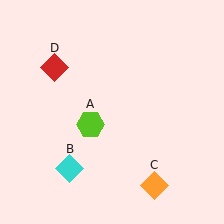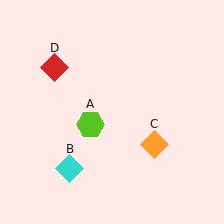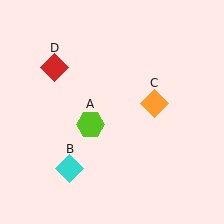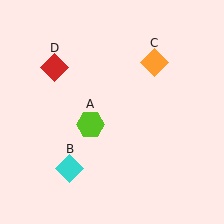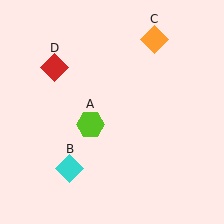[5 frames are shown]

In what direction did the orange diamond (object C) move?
The orange diamond (object C) moved up.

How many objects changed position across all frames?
1 object changed position: orange diamond (object C).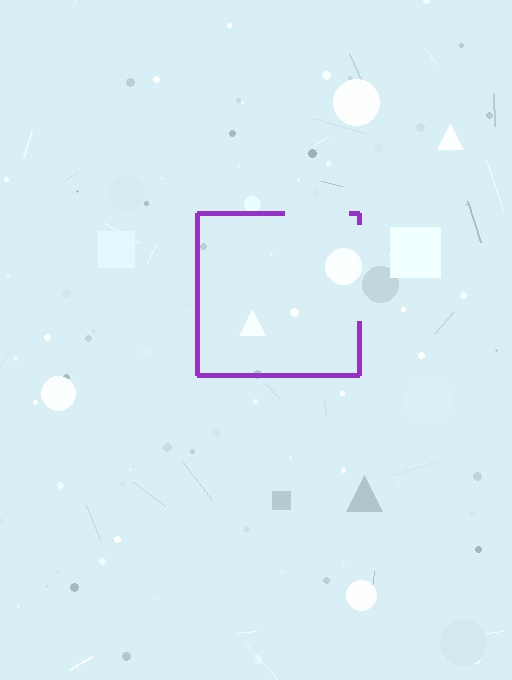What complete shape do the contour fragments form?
The contour fragments form a square.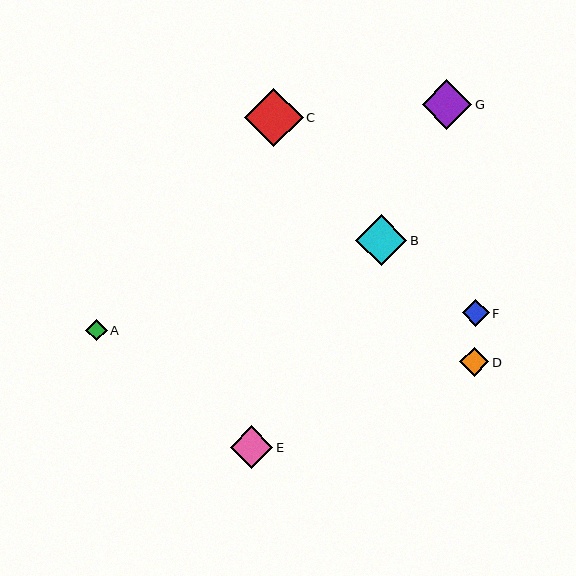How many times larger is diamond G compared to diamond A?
Diamond G is approximately 2.2 times the size of diamond A.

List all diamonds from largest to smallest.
From largest to smallest: C, B, G, E, D, F, A.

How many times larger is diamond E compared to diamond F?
Diamond E is approximately 1.6 times the size of diamond F.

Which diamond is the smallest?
Diamond A is the smallest with a size of approximately 22 pixels.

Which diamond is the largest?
Diamond C is the largest with a size of approximately 58 pixels.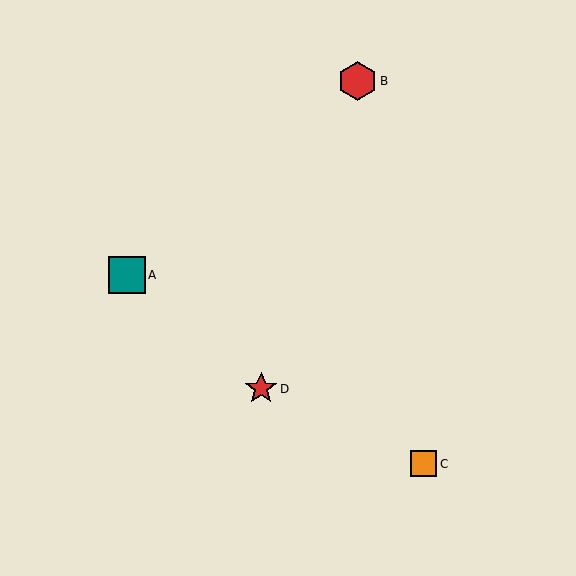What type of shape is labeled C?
Shape C is an orange square.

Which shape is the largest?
The red hexagon (labeled B) is the largest.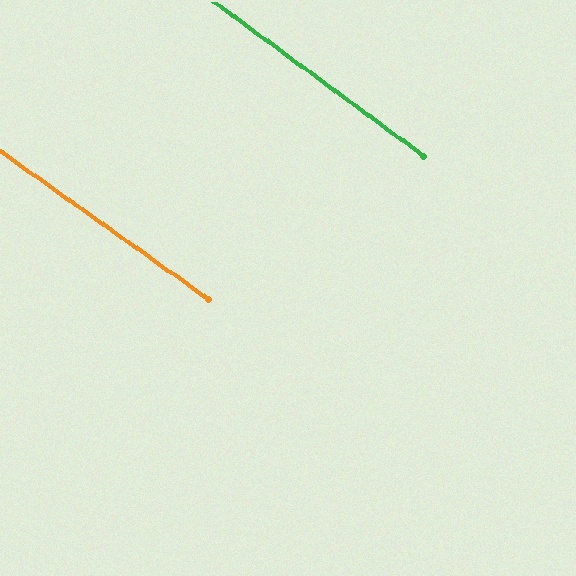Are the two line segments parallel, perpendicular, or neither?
Parallel — their directions differ by only 1.3°.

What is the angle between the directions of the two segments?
Approximately 1 degree.